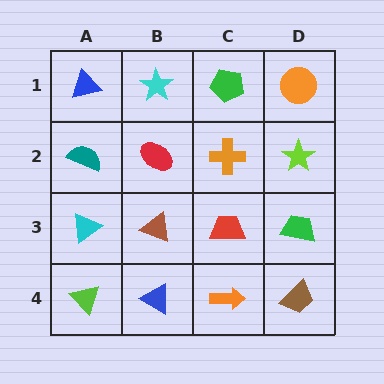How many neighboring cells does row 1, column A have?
2.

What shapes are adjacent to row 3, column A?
A teal semicircle (row 2, column A), a lime triangle (row 4, column A), a brown triangle (row 3, column B).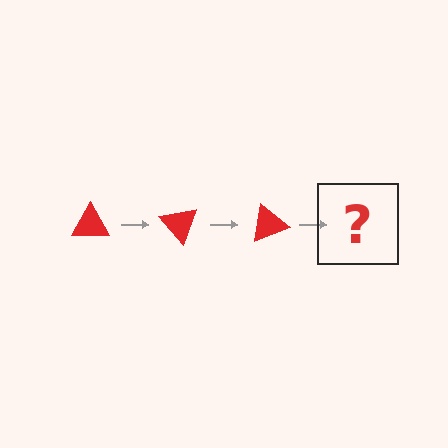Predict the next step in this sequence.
The next step is a red triangle rotated 150 degrees.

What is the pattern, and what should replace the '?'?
The pattern is that the triangle rotates 50 degrees each step. The '?' should be a red triangle rotated 150 degrees.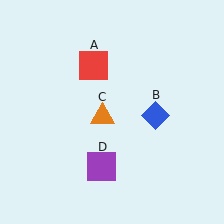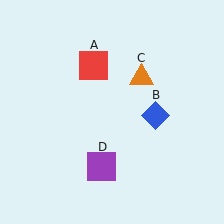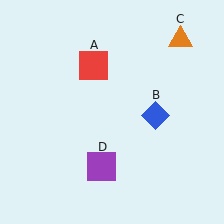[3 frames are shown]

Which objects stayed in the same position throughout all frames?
Red square (object A) and blue diamond (object B) and purple square (object D) remained stationary.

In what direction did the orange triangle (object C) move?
The orange triangle (object C) moved up and to the right.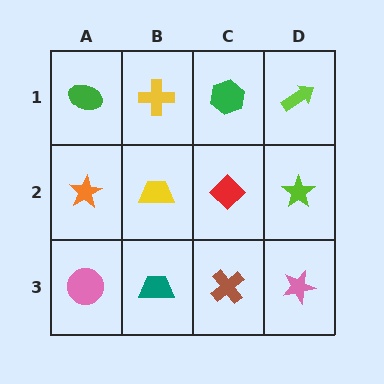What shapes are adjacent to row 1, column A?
An orange star (row 2, column A), a yellow cross (row 1, column B).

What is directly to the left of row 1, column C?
A yellow cross.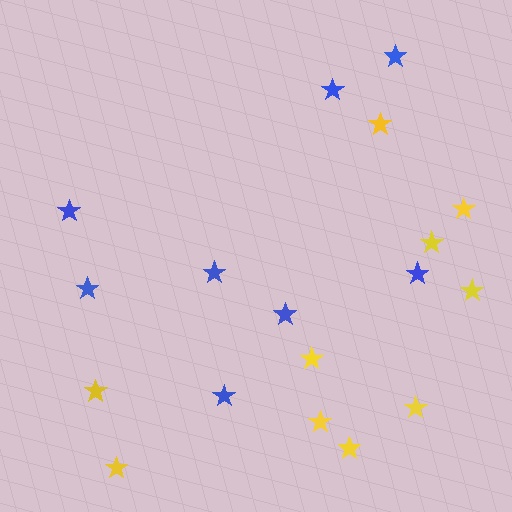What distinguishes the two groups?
There are 2 groups: one group of blue stars (8) and one group of yellow stars (10).